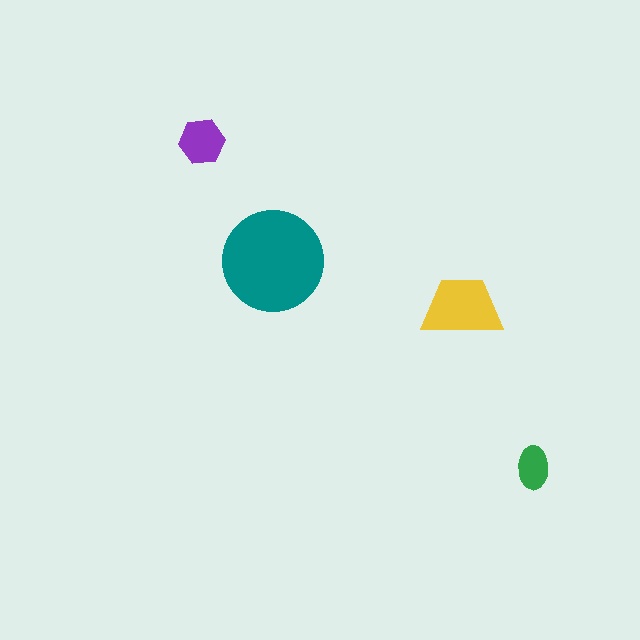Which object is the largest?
The teal circle.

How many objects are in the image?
There are 4 objects in the image.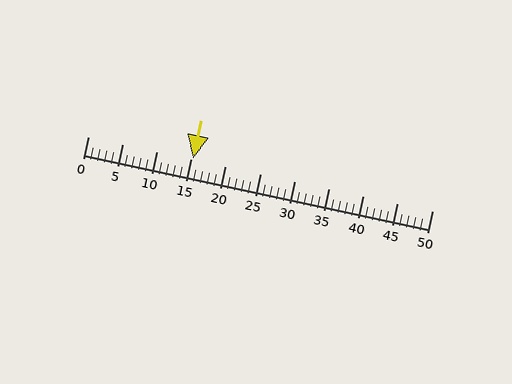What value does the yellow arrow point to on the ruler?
The yellow arrow points to approximately 15.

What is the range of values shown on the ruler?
The ruler shows values from 0 to 50.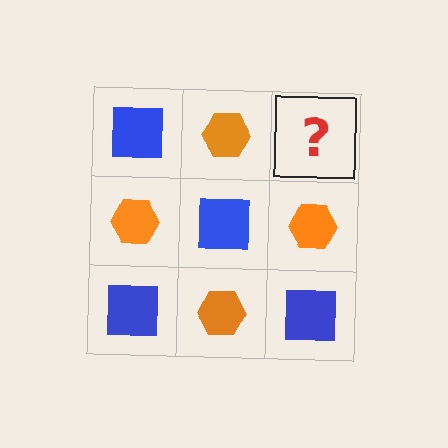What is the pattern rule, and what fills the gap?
The rule is that it alternates blue square and orange hexagon in a checkerboard pattern. The gap should be filled with a blue square.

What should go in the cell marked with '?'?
The missing cell should contain a blue square.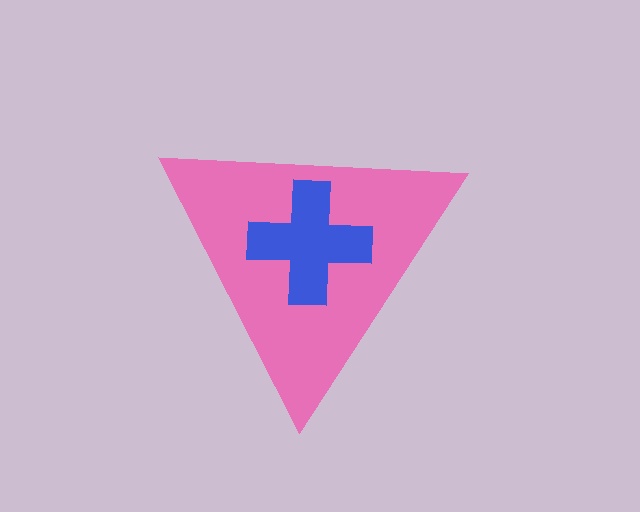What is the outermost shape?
The pink triangle.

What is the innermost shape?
The blue cross.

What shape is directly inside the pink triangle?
The blue cross.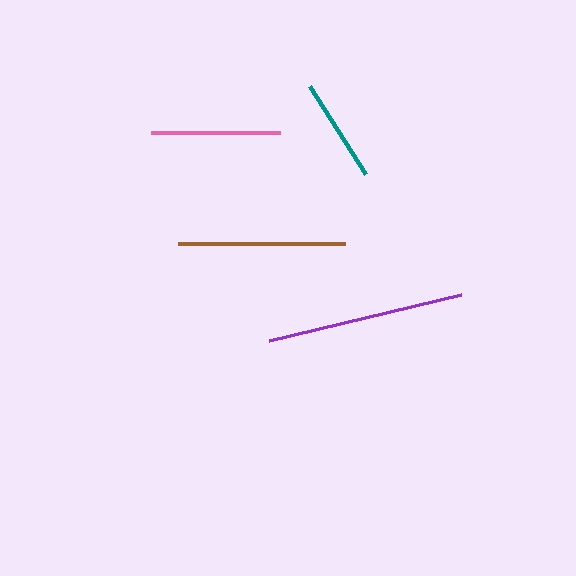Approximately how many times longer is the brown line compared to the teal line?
The brown line is approximately 1.6 times the length of the teal line.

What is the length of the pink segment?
The pink segment is approximately 128 pixels long.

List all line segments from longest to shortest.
From longest to shortest: purple, brown, pink, teal.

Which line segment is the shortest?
The teal line is the shortest at approximately 104 pixels.